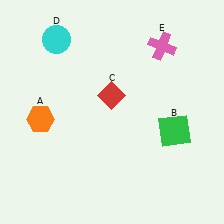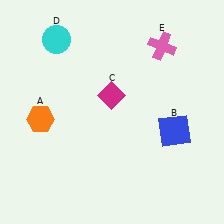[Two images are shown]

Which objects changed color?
B changed from green to blue. C changed from red to magenta.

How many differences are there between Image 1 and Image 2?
There are 2 differences between the two images.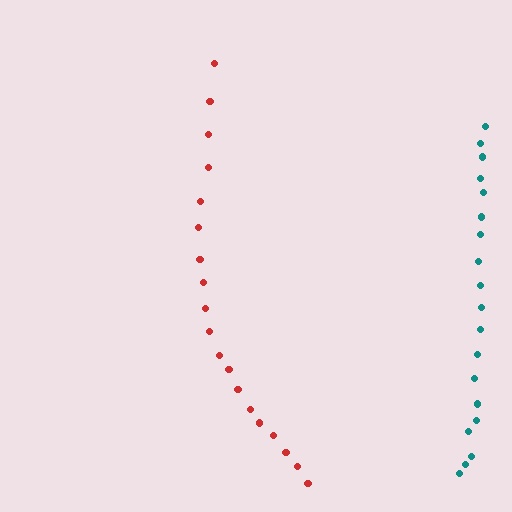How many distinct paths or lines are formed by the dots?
There are 2 distinct paths.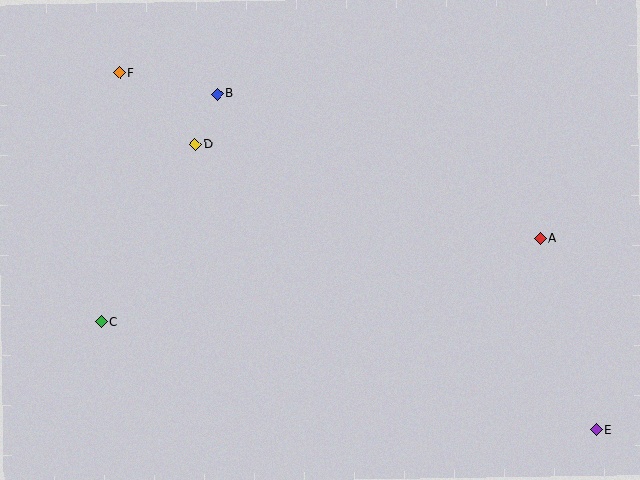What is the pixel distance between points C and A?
The distance between C and A is 447 pixels.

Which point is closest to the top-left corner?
Point F is closest to the top-left corner.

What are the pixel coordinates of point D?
Point D is at (195, 144).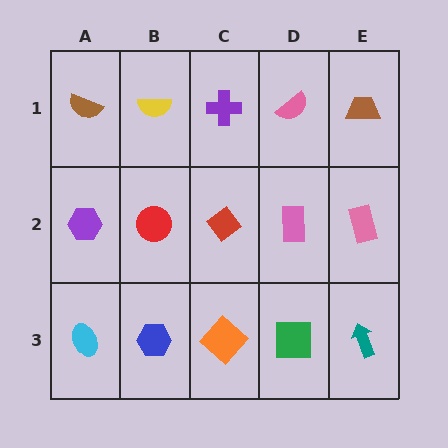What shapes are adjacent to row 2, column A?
A brown semicircle (row 1, column A), a cyan ellipse (row 3, column A), a red circle (row 2, column B).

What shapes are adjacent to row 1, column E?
A pink rectangle (row 2, column E), a pink semicircle (row 1, column D).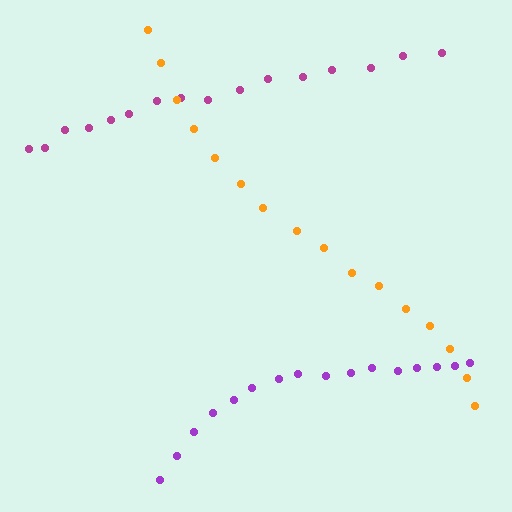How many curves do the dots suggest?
There are 3 distinct paths.